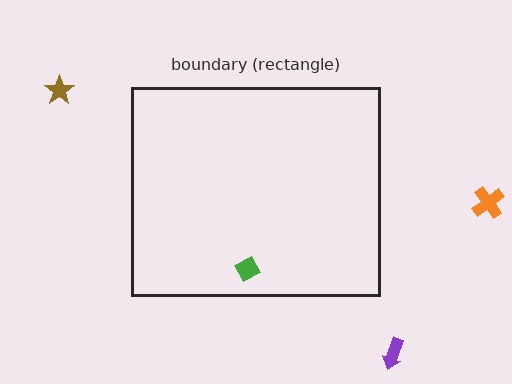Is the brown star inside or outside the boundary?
Outside.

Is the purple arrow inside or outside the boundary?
Outside.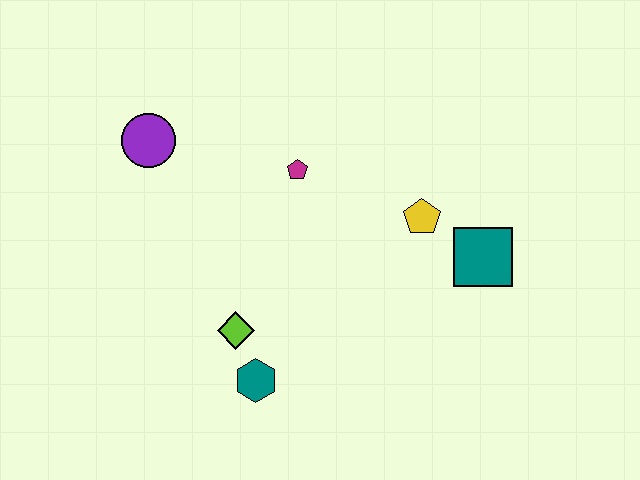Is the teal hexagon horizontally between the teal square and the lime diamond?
Yes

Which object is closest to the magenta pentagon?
The yellow pentagon is closest to the magenta pentagon.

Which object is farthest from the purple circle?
The teal square is farthest from the purple circle.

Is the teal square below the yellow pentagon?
Yes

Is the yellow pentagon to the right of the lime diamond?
Yes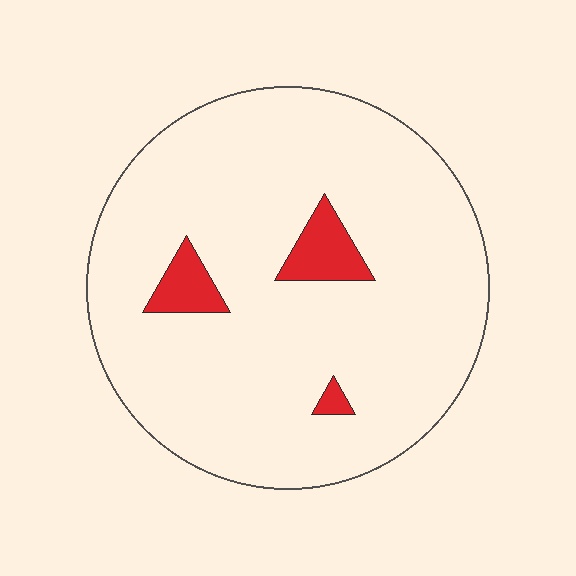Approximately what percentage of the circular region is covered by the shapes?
Approximately 5%.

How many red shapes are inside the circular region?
3.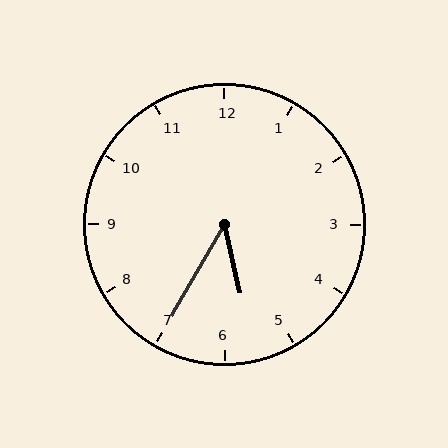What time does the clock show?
5:35.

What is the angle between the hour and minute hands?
Approximately 42 degrees.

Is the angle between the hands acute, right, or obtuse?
It is acute.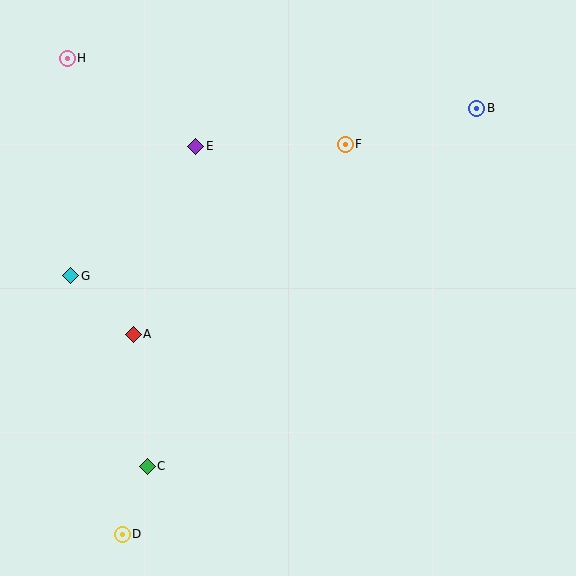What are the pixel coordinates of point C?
Point C is at (147, 466).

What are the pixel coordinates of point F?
Point F is at (345, 144).